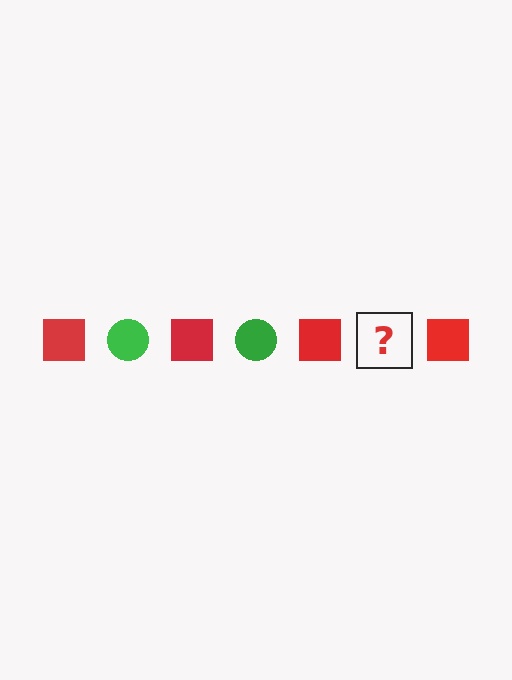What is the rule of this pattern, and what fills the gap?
The rule is that the pattern alternates between red square and green circle. The gap should be filled with a green circle.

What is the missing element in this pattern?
The missing element is a green circle.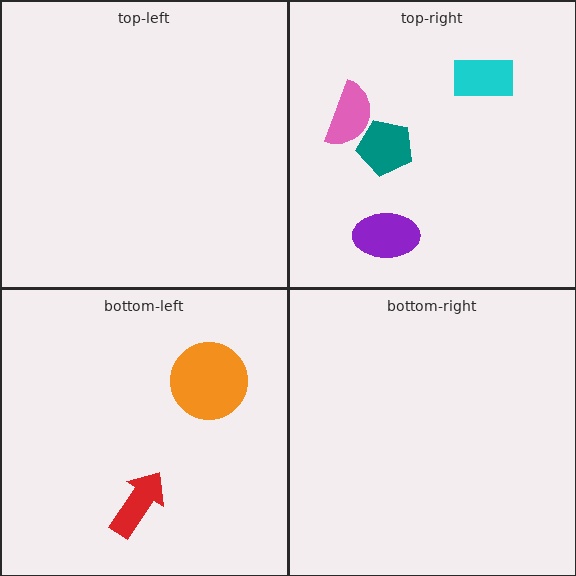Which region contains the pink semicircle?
The top-right region.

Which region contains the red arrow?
The bottom-left region.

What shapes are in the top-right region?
The teal pentagon, the purple ellipse, the cyan rectangle, the pink semicircle.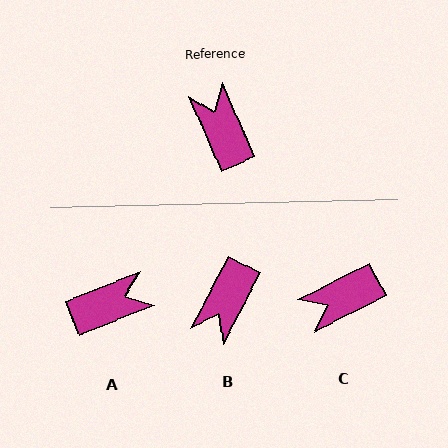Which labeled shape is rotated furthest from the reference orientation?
B, about 129 degrees away.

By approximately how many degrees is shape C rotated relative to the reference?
Approximately 93 degrees counter-clockwise.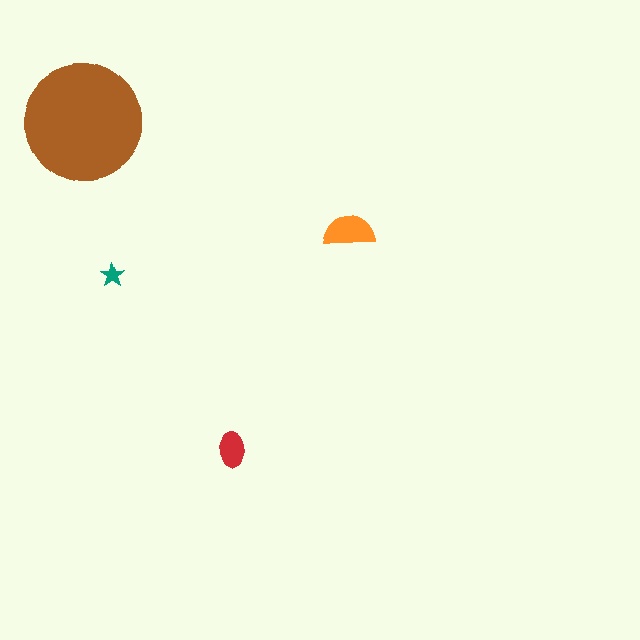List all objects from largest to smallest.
The brown circle, the orange semicircle, the red ellipse, the teal star.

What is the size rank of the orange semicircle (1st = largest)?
2nd.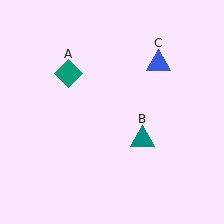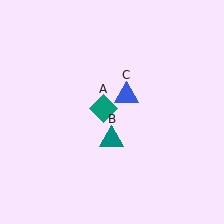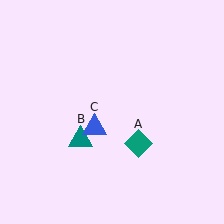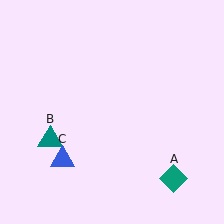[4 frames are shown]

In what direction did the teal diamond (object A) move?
The teal diamond (object A) moved down and to the right.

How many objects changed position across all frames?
3 objects changed position: teal diamond (object A), teal triangle (object B), blue triangle (object C).